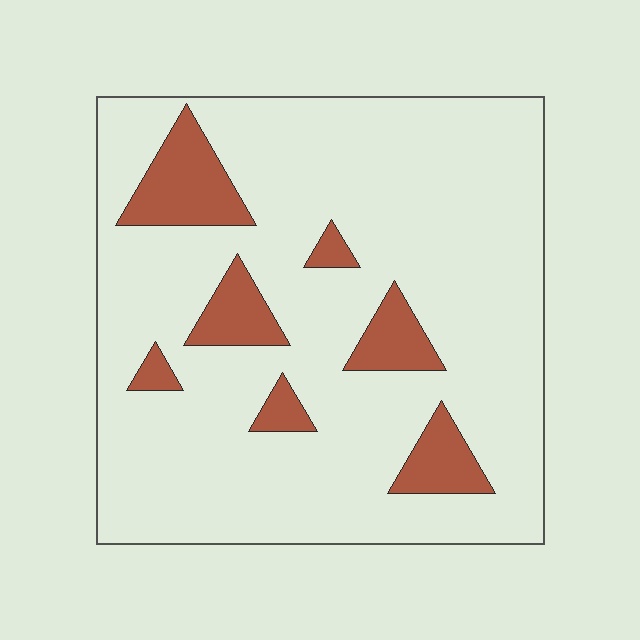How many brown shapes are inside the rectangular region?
7.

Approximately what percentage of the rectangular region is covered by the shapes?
Approximately 15%.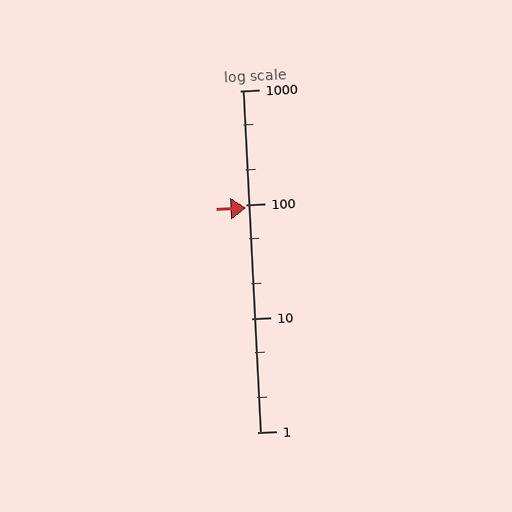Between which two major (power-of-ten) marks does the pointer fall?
The pointer is between 10 and 100.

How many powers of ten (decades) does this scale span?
The scale spans 3 decades, from 1 to 1000.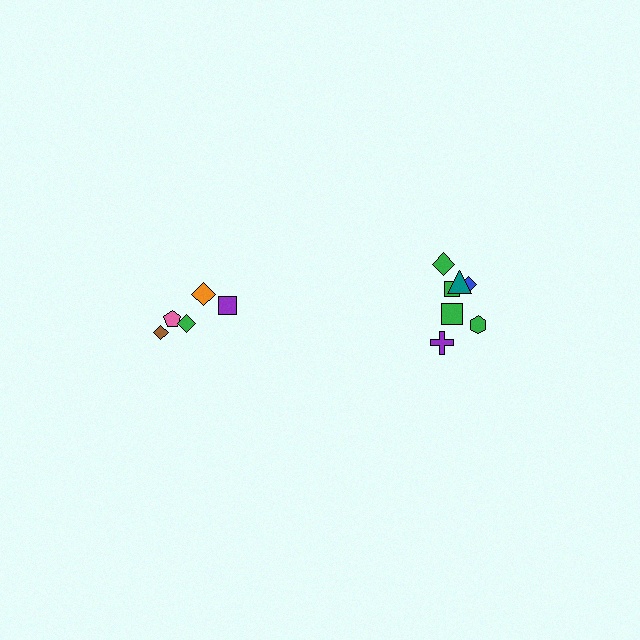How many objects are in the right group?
There are 7 objects.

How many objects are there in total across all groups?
There are 12 objects.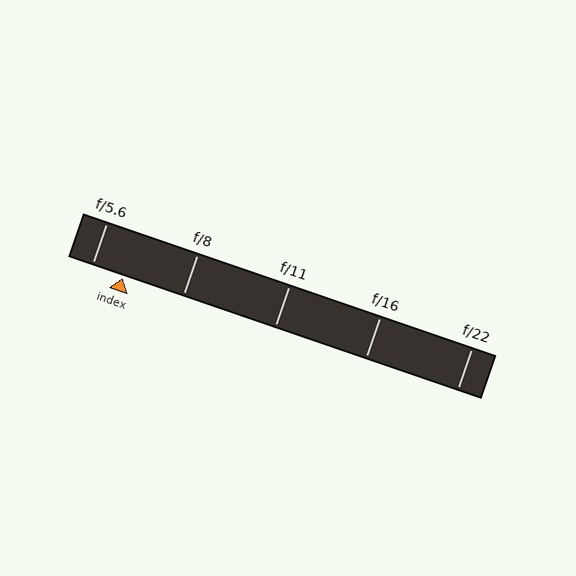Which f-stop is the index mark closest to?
The index mark is closest to f/5.6.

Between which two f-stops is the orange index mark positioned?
The index mark is between f/5.6 and f/8.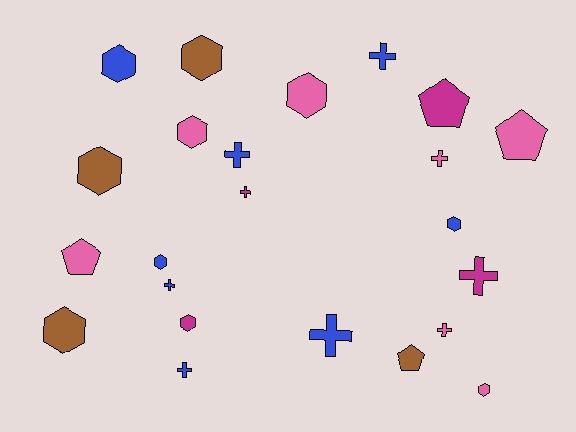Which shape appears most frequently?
Hexagon, with 10 objects.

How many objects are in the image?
There are 23 objects.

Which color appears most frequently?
Blue, with 8 objects.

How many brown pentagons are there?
There is 1 brown pentagon.